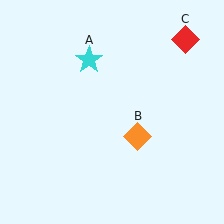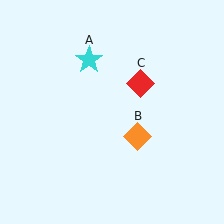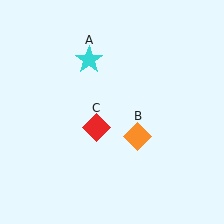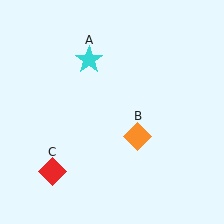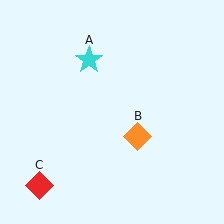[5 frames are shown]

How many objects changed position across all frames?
1 object changed position: red diamond (object C).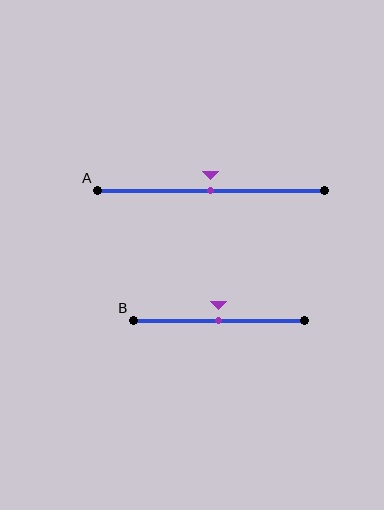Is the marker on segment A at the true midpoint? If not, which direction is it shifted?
Yes, the marker on segment A is at the true midpoint.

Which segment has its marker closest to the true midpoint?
Segment A has its marker closest to the true midpoint.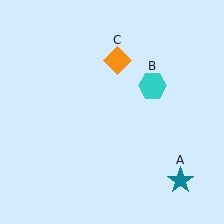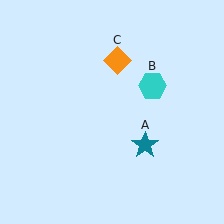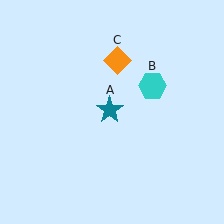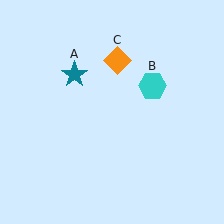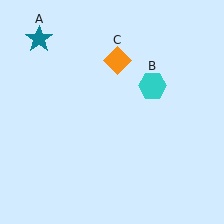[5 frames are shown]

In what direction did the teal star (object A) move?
The teal star (object A) moved up and to the left.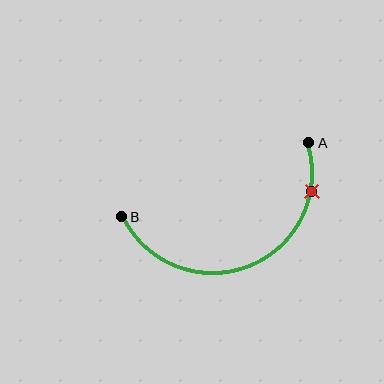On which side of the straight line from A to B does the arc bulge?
The arc bulges below the straight line connecting A and B.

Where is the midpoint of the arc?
The arc midpoint is the point on the curve farthest from the straight line joining A and B. It sits below that line.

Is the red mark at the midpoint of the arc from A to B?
No. The red mark lies on the arc but is closer to endpoint A. The arc midpoint would be at the point on the curve equidistant along the arc from both A and B.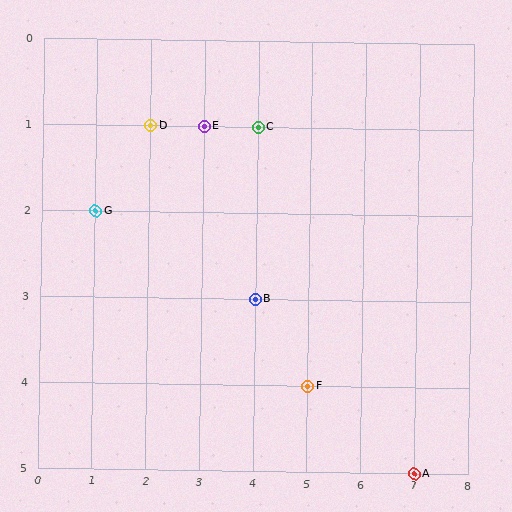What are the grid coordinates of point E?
Point E is at grid coordinates (3, 1).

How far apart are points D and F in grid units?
Points D and F are 3 columns and 3 rows apart (about 4.2 grid units diagonally).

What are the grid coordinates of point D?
Point D is at grid coordinates (2, 1).